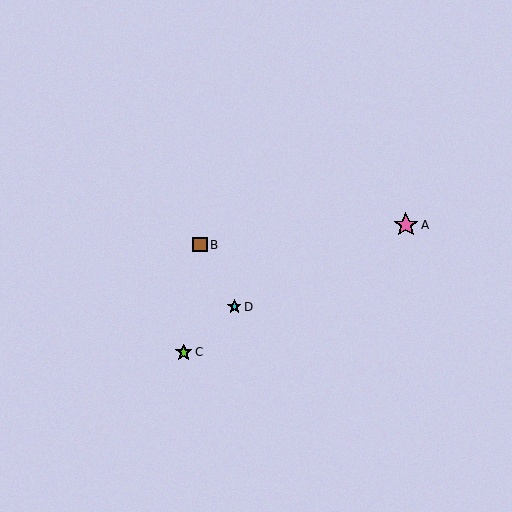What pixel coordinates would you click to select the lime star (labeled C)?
Click at (184, 352) to select the lime star C.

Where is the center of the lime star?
The center of the lime star is at (184, 352).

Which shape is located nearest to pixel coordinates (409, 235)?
The pink star (labeled A) at (406, 225) is nearest to that location.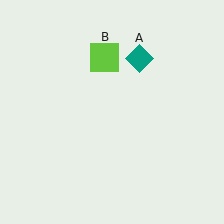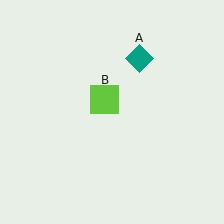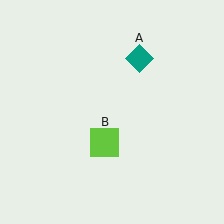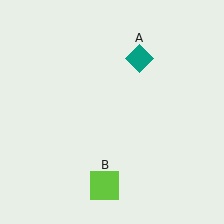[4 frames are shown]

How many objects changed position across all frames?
1 object changed position: lime square (object B).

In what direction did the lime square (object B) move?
The lime square (object B) moved down.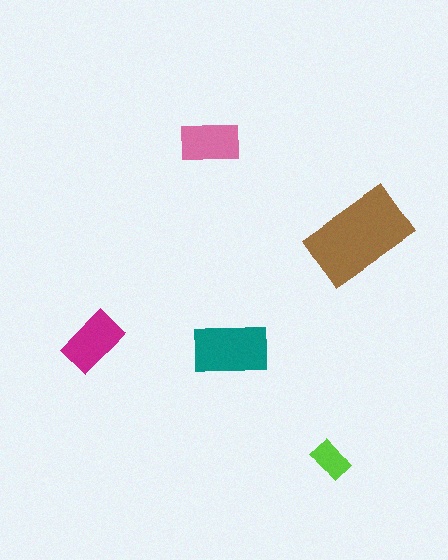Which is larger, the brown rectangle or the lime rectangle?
The brown one.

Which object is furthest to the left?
The magenta rectangle is leftmost.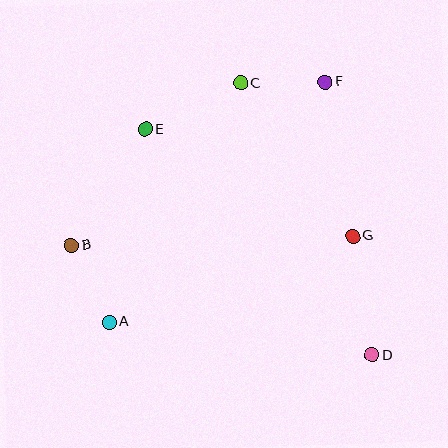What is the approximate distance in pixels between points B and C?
The distance between B and C is approximately 235 pixels.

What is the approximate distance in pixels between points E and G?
The distance between E and G is approximately 233 pixels.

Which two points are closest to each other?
Points C and F are closest to each other.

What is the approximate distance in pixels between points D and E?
The distance between D and E is approximately 320 pixels.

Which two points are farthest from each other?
Points A and F are farthest from each other.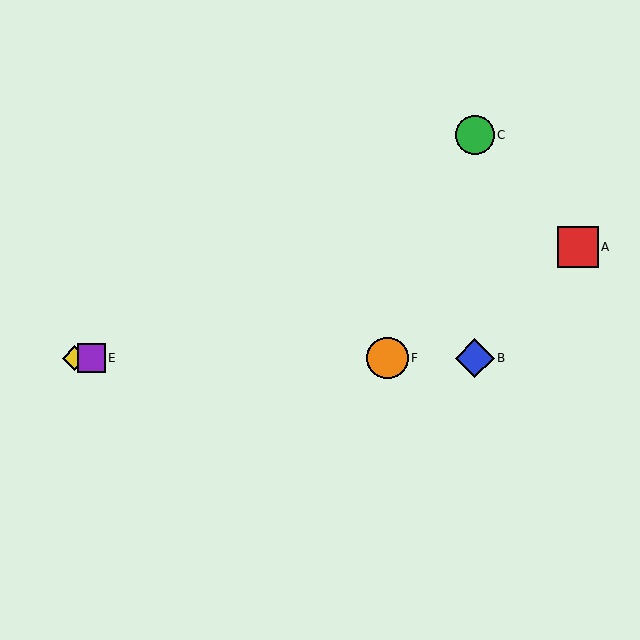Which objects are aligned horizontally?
Objects B, D, E, F are aligned horizontally.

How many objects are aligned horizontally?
4 objects (B, D, E, F) are aligned horizontally.